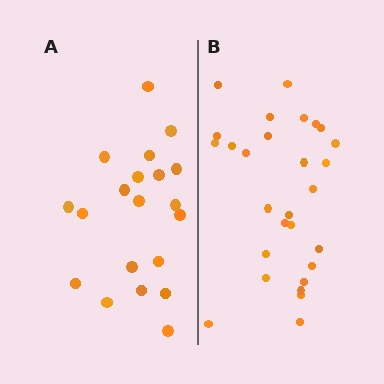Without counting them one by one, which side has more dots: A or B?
Region B (the right region) has more dots.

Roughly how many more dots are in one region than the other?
Region B has roughly 8 or so more dots than region A.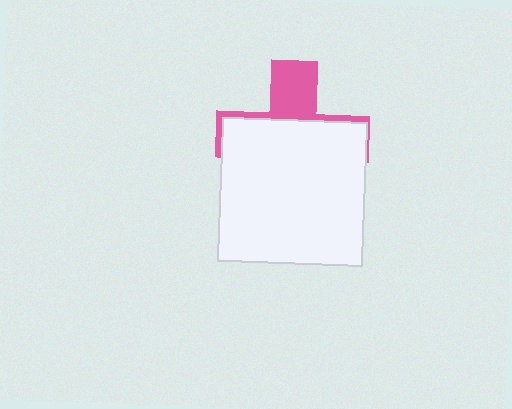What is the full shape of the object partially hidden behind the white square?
The partially hidden object is a pink cross.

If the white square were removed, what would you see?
You would see the complete pink cross.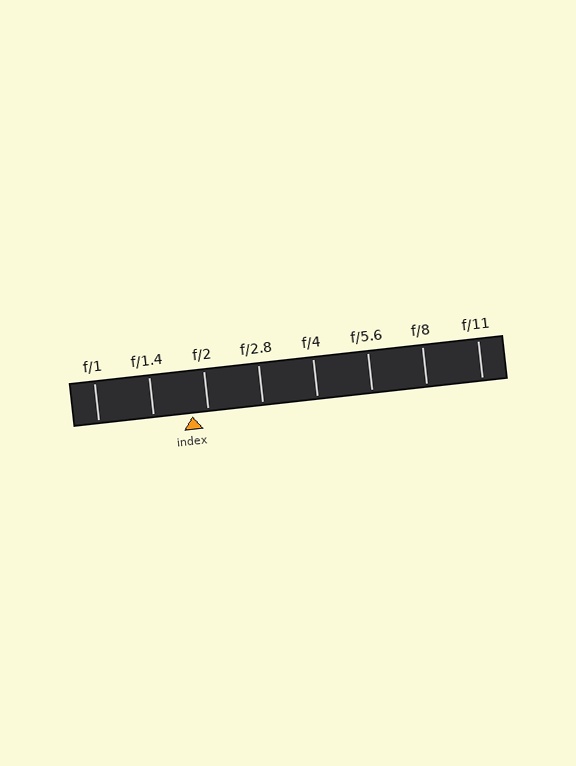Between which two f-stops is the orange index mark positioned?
The index mark is between f/1.4 and f/2.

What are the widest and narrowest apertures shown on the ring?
The widest aperture shown is f/1 and the narrowest is f/11.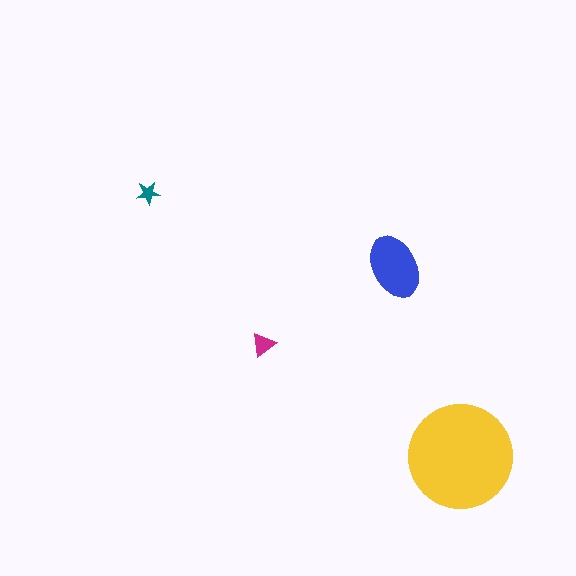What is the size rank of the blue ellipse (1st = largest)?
2nd.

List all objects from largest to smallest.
The yellow circle, the blue ellipse, the magenta triangle, the teal star.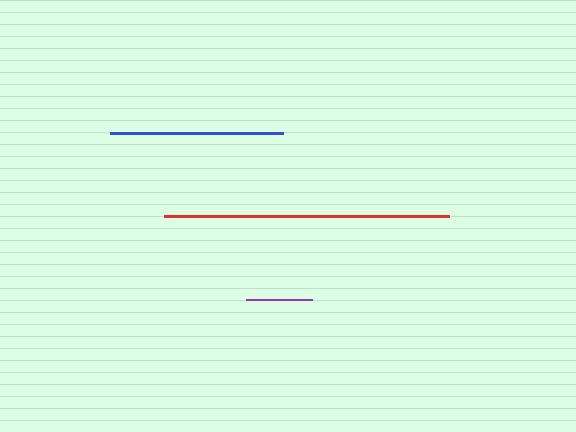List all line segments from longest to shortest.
From longest to shortest: red, blue, purple.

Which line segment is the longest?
The red line is the longest at approximately 285 pixels.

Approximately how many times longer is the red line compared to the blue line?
The red line is approximately 1.6 times the length of the blue line.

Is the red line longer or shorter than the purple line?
The red line is longer than the purple line.